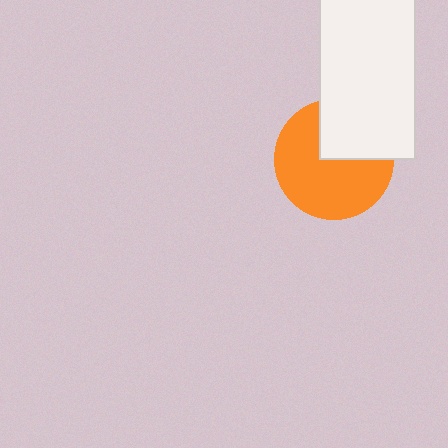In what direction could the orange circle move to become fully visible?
The orange circle could move toward the lower-left. That would shift it out from behind the white rectangle entirely.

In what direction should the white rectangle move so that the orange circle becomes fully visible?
The white rectangle should move toward the upper-right. That is the shortest direction to clear the overlap and leave the orange circle fully visible.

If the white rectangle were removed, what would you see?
You would see the complete orange circle.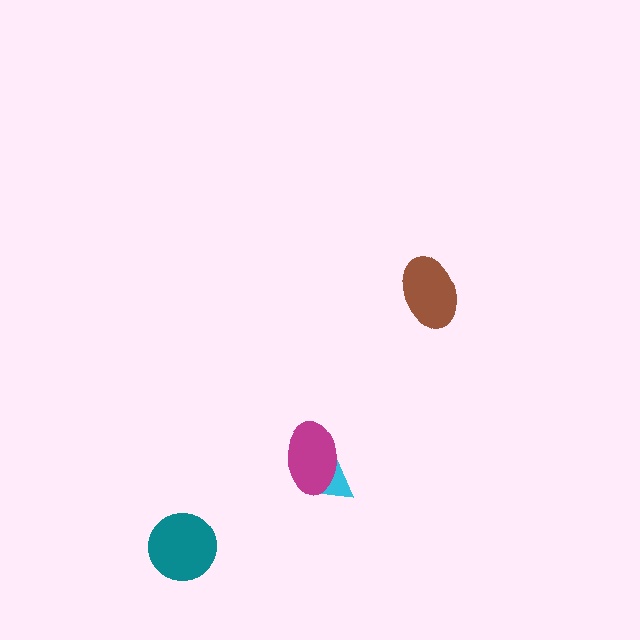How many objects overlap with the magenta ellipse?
1 object overlaps with the magenta ellipse.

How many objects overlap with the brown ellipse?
0 objects overlap with the brown ellipse.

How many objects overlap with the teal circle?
0 objects overlap with the teal circle.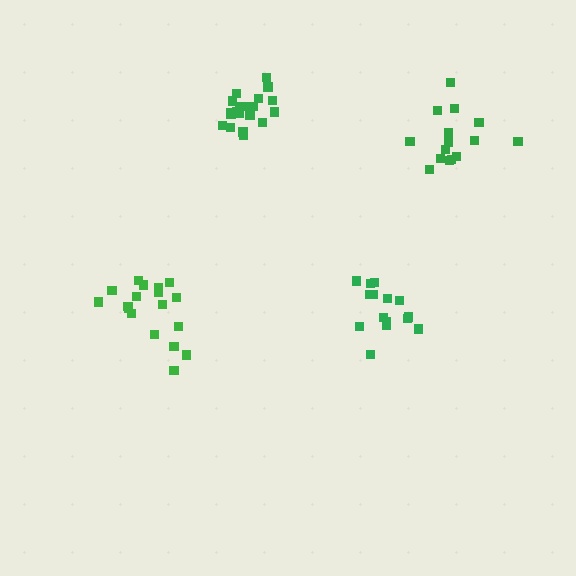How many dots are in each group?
Group 1: 18 dots, Group 2: 15 dots, Group 3: 15 dots, Group 4: 20 dots (68 total).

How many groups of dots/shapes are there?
There are 4 groups.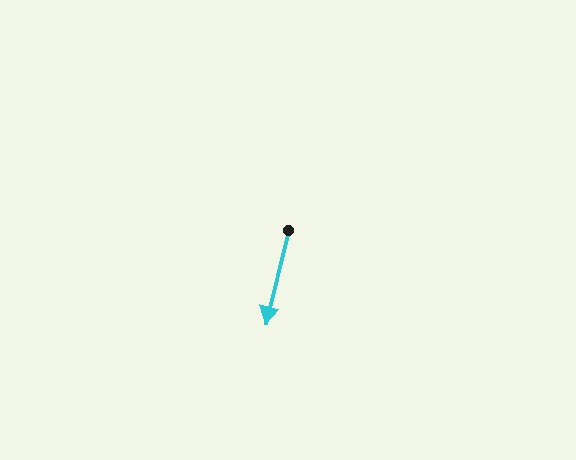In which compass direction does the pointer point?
South.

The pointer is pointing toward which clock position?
Roughly 6 o'clock.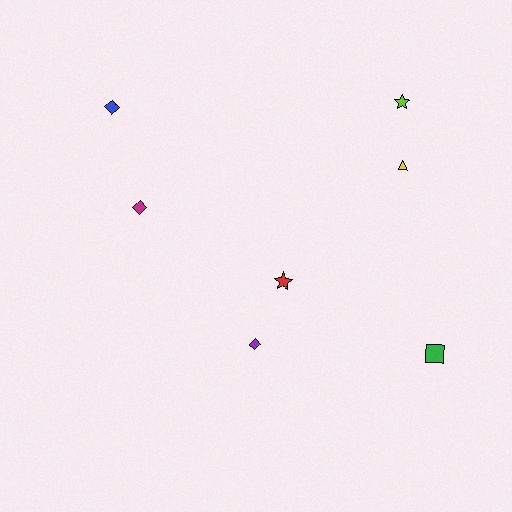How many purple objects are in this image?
There is 1 purple object.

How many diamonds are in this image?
There are 3 diamonds.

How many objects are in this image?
There are 7 objects.